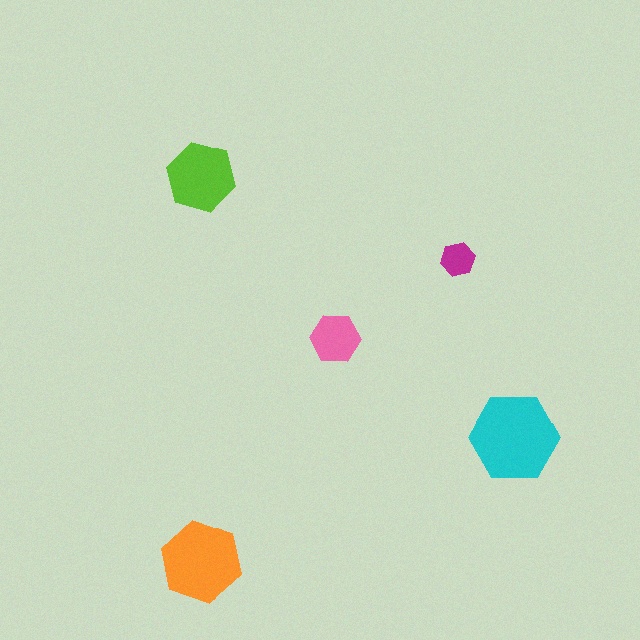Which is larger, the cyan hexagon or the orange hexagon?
The cyan one.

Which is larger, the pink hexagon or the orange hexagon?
The orange one.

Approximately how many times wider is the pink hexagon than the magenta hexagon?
About 1.5 times wider.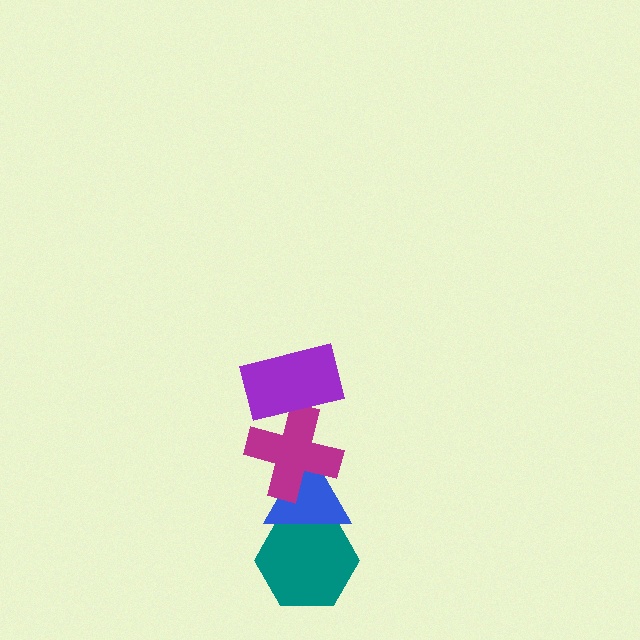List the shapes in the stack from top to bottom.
From top to bottom: the purple rectangle, the magenta cross, the blue triangle, the teal hexagon.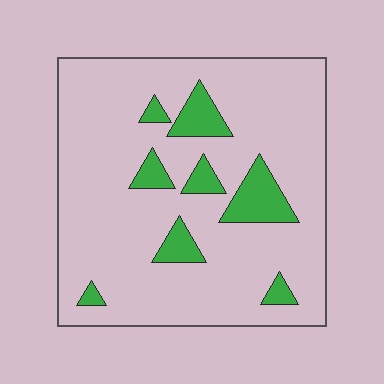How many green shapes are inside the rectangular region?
8.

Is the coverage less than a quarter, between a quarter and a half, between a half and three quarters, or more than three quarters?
Less than a quarter.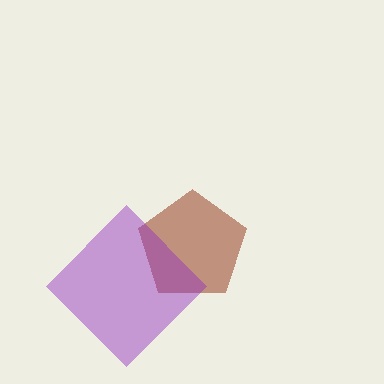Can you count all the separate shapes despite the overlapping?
Yes, there are 2 separate shapes.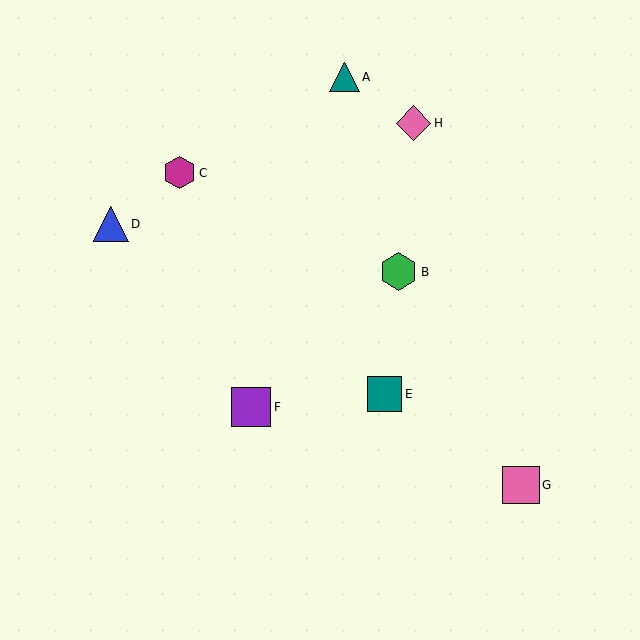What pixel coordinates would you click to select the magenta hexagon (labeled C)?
Click at (180, 173) to select the magenta hexagon C.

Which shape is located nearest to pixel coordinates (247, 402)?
The purple square (labeled F) at (251, 407) is nearest to that location.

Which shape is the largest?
The purple square (labeled F) is the largest.